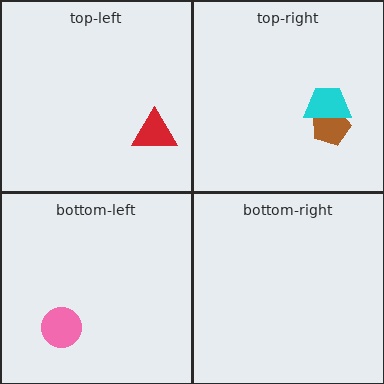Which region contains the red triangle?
The top-left region.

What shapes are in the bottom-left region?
The pink circle.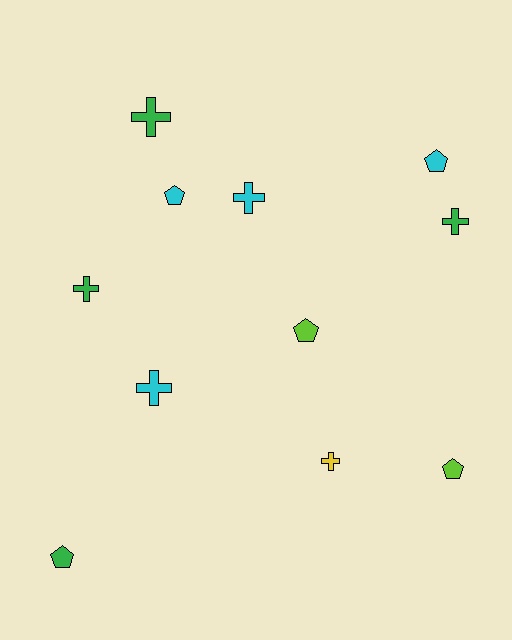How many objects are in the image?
There are 11 objects.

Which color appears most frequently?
Green, with 4 objects.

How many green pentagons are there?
There is 1 green pentagon.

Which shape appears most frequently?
Cross, with 6 objects.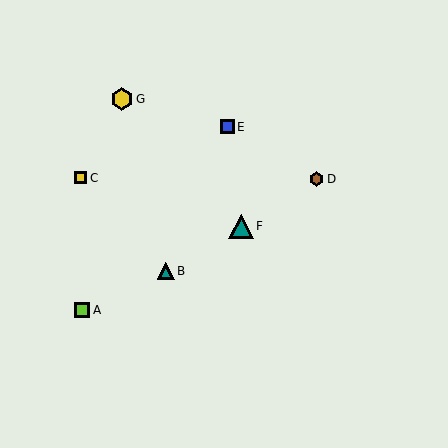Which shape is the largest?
The teal triangle (labeled F) is the largest.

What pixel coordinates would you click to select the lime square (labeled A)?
Click at (82, 310) to select the lime square A.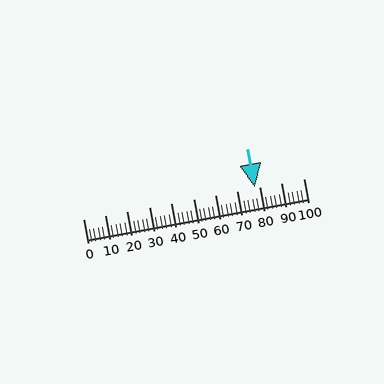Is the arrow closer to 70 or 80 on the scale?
The arrow is closer to 80.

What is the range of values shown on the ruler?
The ruler shows values from 0 to 100.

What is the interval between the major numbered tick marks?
The major tick marks are spaced 10 units apart.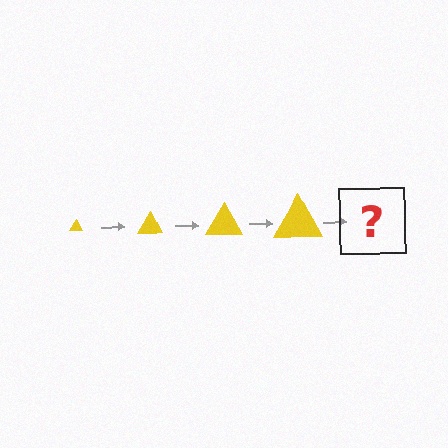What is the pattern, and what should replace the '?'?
The pattern is that the triangle gets progressively larger each step. The '?' should be a yellow triangle, larger than the previous one.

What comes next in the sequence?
The next element should be a yellow triangle, larger than the previous one.